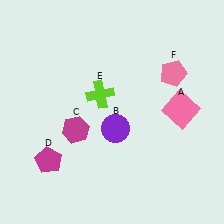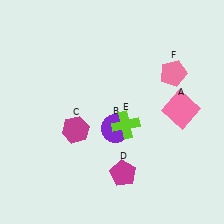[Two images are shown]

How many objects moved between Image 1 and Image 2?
2 objects moved between the two images.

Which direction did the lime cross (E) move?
The lime cross (E) moved down.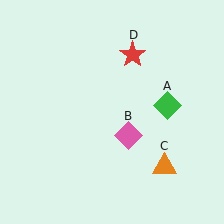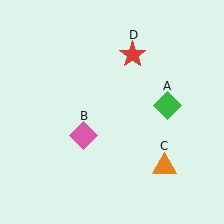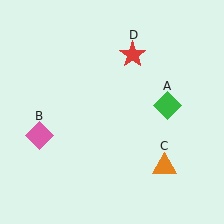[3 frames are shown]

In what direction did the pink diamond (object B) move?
The pink diamond (object B) moved left.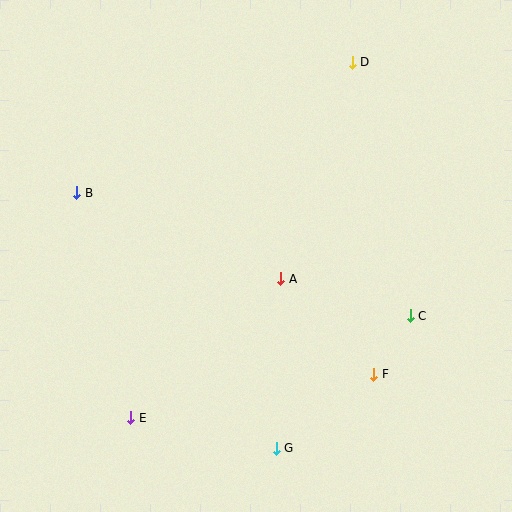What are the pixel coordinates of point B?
Point B is at (77, 193).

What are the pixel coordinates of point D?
Point D is at (352, 62).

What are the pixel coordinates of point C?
Point C is at (410, 316).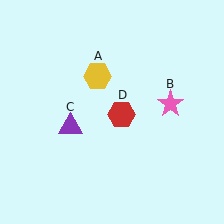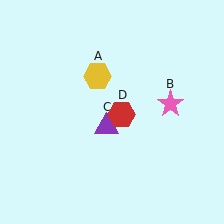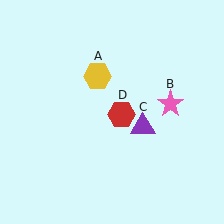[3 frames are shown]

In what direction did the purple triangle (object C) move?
The purple triangle (object C) moved right.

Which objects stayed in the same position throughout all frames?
Yellow hexagon (object A) and pink star (object B) and red hexagon (object D) remained stationary.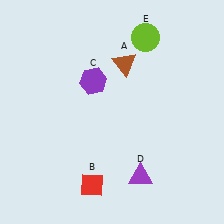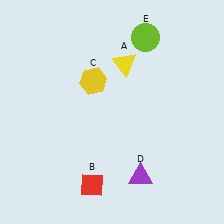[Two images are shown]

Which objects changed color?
A changed from brown to yellow. C changed from purple to yellow.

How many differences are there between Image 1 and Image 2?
There are 2 differences between the two images.